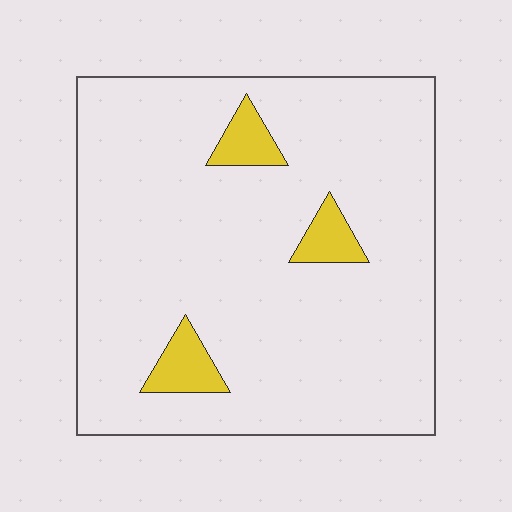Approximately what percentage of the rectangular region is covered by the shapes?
Approximately 10%.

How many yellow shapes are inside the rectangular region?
3.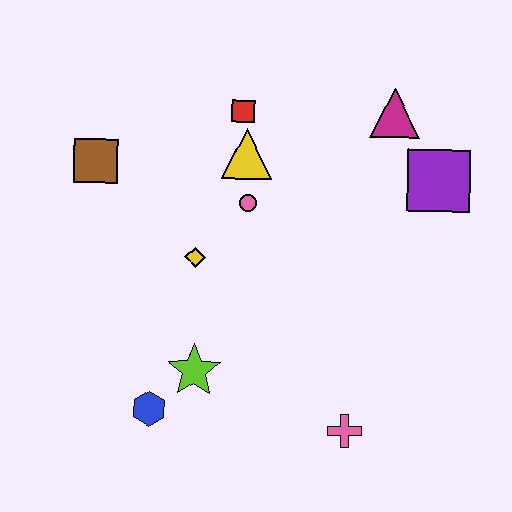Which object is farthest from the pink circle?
The pink cross is farthest from the pink circle.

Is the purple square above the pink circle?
Yes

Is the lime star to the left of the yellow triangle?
Yes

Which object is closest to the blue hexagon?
The lime star is closest to the blue hexagon.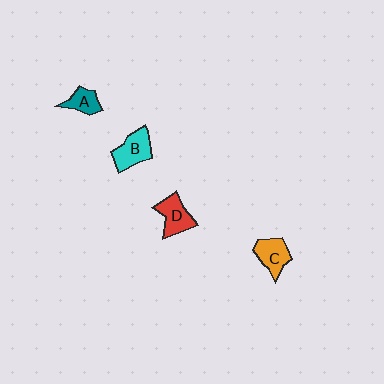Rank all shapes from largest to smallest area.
From largest to smallest: B (cyan), D (red), C (orange), A (teal).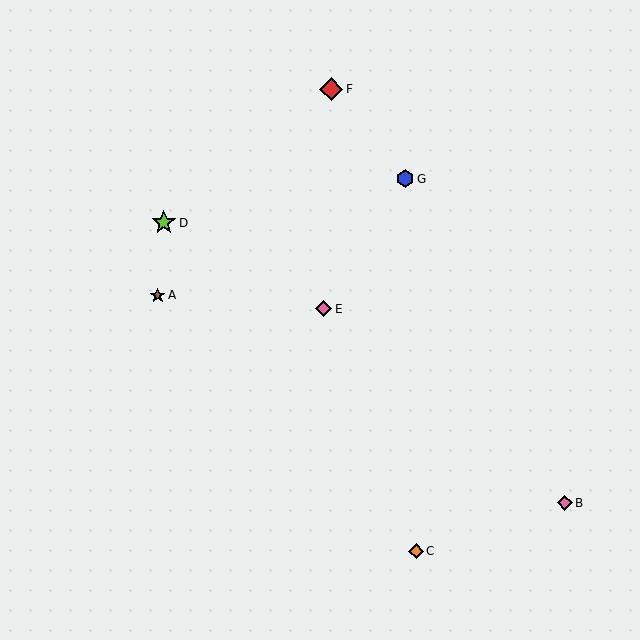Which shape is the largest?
The lime star (labeled D) is the largest.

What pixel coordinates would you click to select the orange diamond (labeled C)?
Click at (416, 551) to select the orange diamond C.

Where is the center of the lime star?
The center of the lime star is at (164, 223).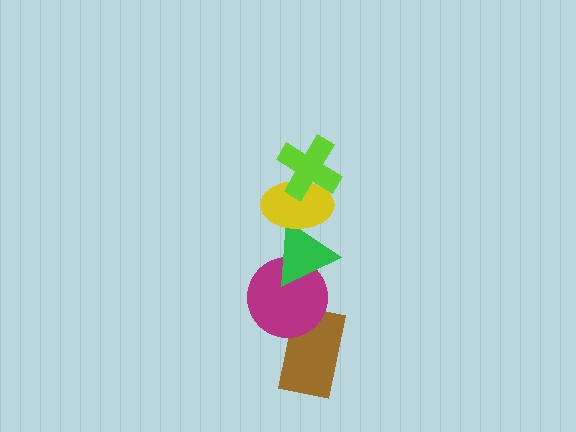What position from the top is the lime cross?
The lime cross is 1st from the top.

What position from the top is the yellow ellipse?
The yellow ellipse is 2nd from the top.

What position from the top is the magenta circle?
The magenta circle is 4th from the top.